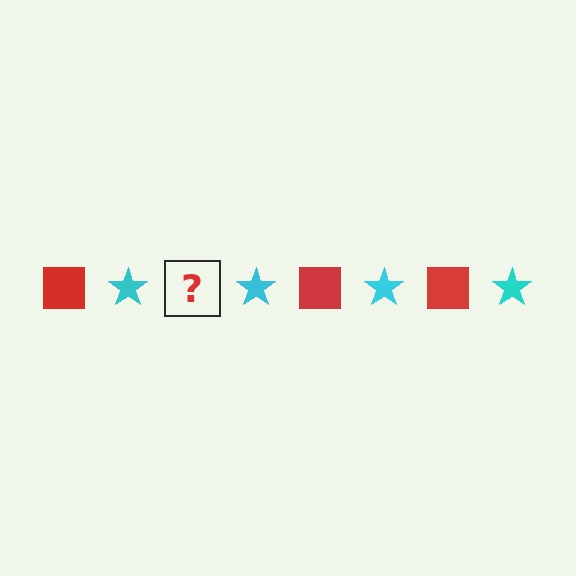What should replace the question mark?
The question mark should be replaced with a red square.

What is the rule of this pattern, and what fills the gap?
The rule is that the pattern alternates between red square and cyan star. The gap should be filled with a red square.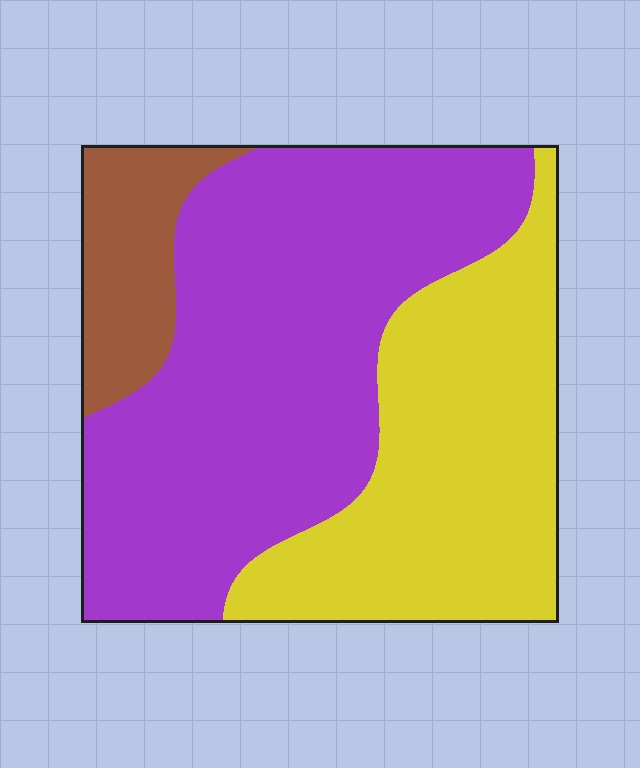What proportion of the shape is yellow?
Yellow covers about 35% of the shape.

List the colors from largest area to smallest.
From largest to smallest: purple, yellow, brown.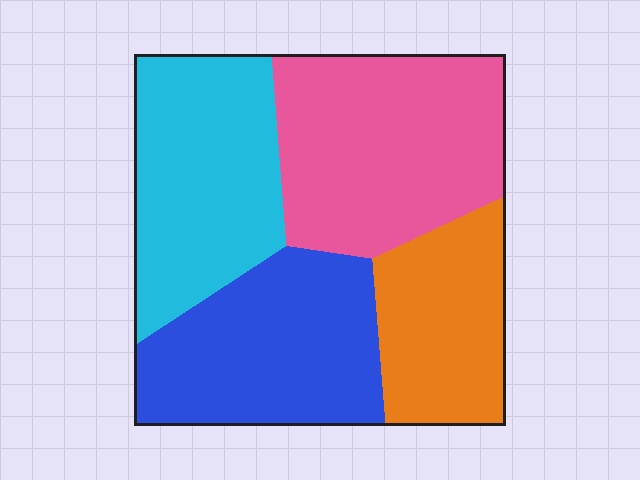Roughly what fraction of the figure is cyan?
Cyan covers 26% of the figure.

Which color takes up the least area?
Orange, at roughly 20%.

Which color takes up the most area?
Pink, at roughly 30%.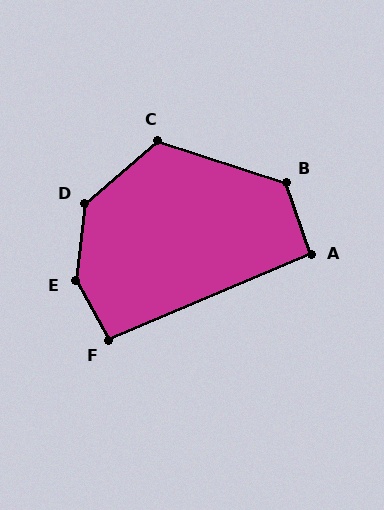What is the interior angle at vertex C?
Approximately 121 degrees (obtuse).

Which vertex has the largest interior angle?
E, at approximately 144 degrees.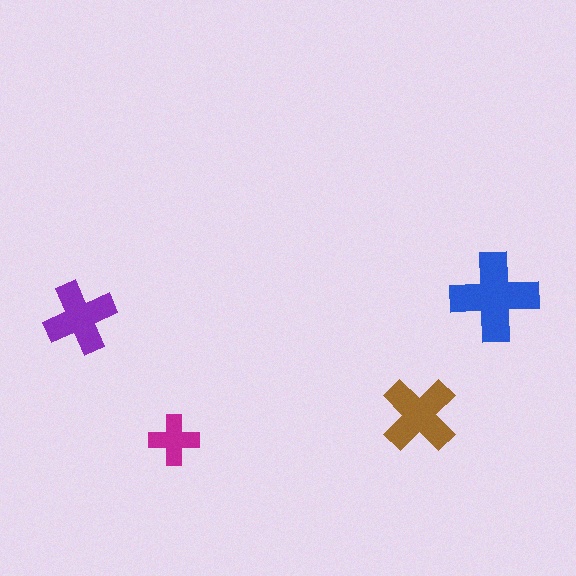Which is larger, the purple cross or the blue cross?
The blue one.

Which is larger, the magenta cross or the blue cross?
The blue one.